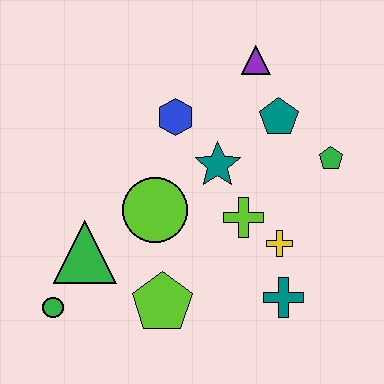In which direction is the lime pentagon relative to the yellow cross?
The lime pentagon is to the left of the yellow cross.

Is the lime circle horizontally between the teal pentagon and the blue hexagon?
No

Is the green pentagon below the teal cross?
No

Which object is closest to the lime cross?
The yellow cross is closest to the lime cross.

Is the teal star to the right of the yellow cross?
No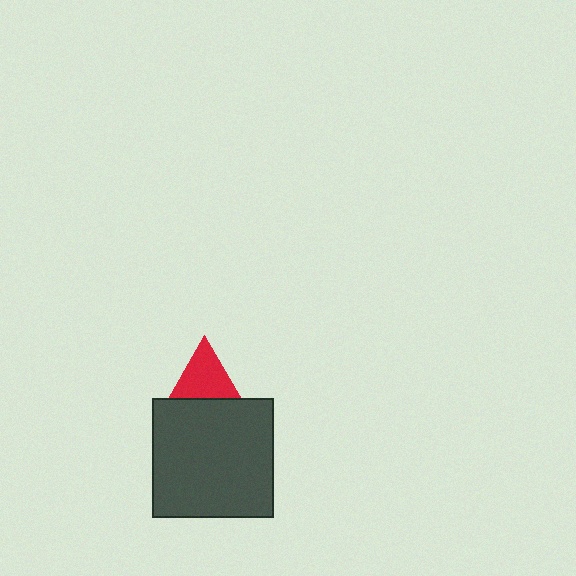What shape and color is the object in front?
The object in front is a dark gray rectangle.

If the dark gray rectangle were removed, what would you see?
You would see the complete red triangle.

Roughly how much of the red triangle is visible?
About half of it is visible (roughly 60%).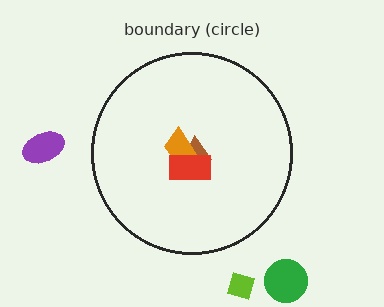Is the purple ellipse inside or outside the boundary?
Outside.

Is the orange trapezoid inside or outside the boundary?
Inside.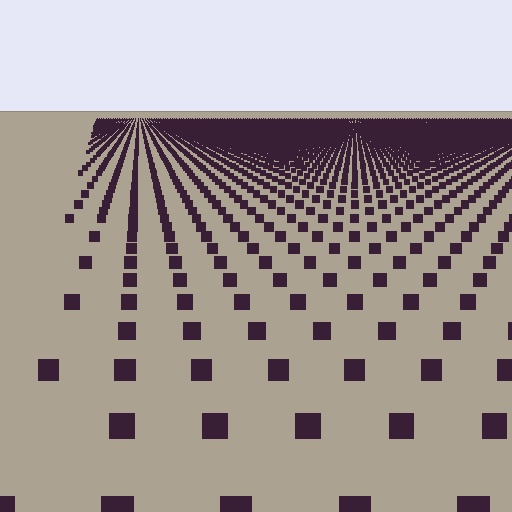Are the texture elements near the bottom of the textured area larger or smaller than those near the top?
Larger. Near the bottom, elements are closer to the viewer and appear at a bigger on-screen size.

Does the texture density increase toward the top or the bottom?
Density increases toward the top.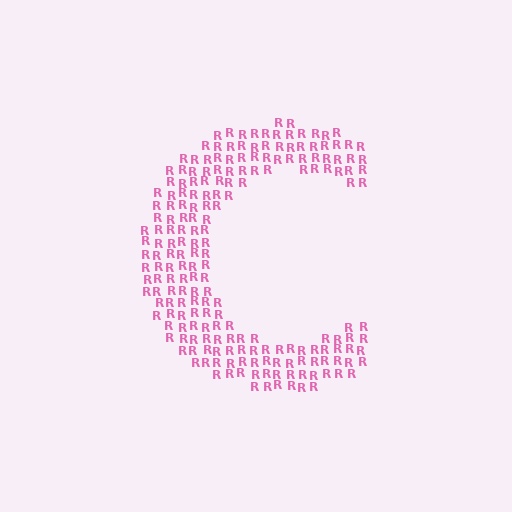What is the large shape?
The large shape is the letter C.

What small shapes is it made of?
It is made of small letter R's.